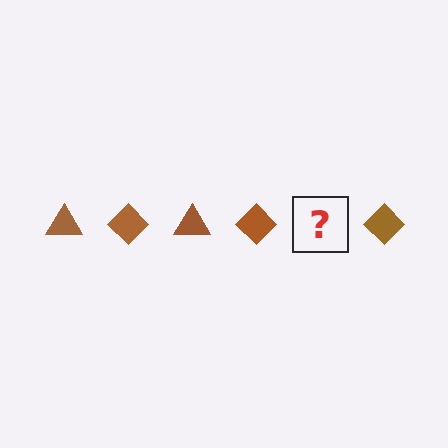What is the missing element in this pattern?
The missing element is a brown triangle.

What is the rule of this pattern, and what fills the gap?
The rule is that the pattern cycles through triangle, diamond shapes in brown. The gap should be filled with a brown triangle.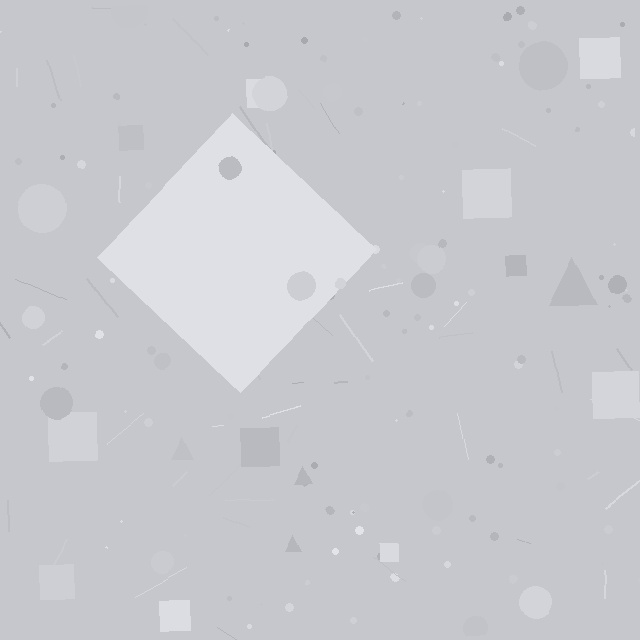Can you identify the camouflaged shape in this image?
The camouflaged shape is a diamond.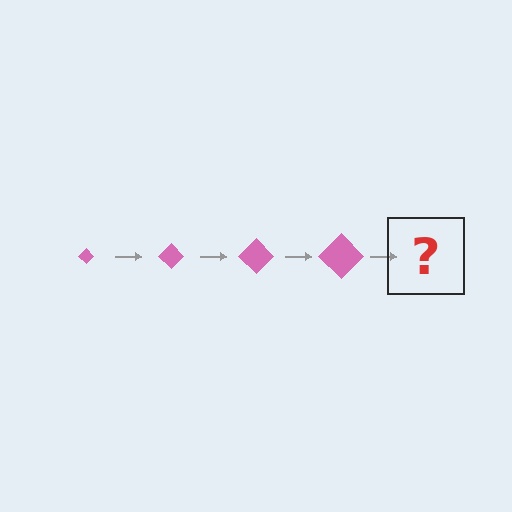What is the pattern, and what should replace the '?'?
The pattern is that the diamond gets progressively larger each step. The '?' should be a pink diamond, larger than the previous one.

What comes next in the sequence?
The next element should be a pink diamond, larger than the previous one.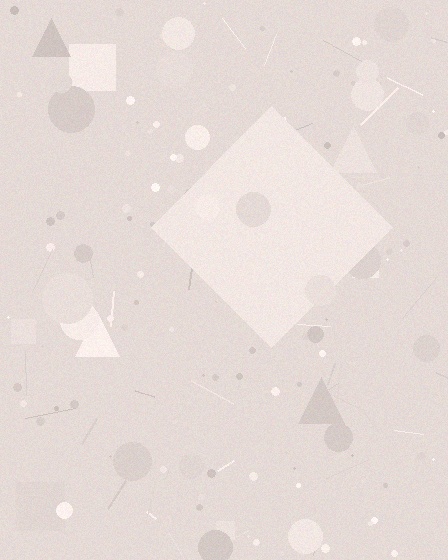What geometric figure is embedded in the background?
A diamond is embedded in the background.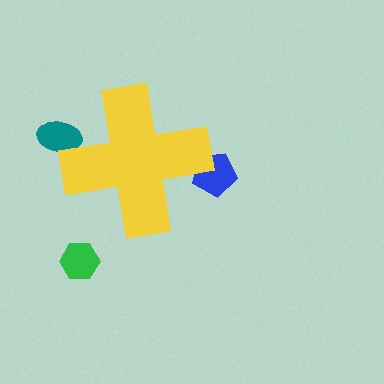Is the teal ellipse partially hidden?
Yes, the teal ellipse is partially hidden behind the yellow cross.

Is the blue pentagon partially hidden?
Yes, the blue pentagon is partially hidden behind the yellow cross.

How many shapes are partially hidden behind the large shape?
2 shapes are partially hidden.